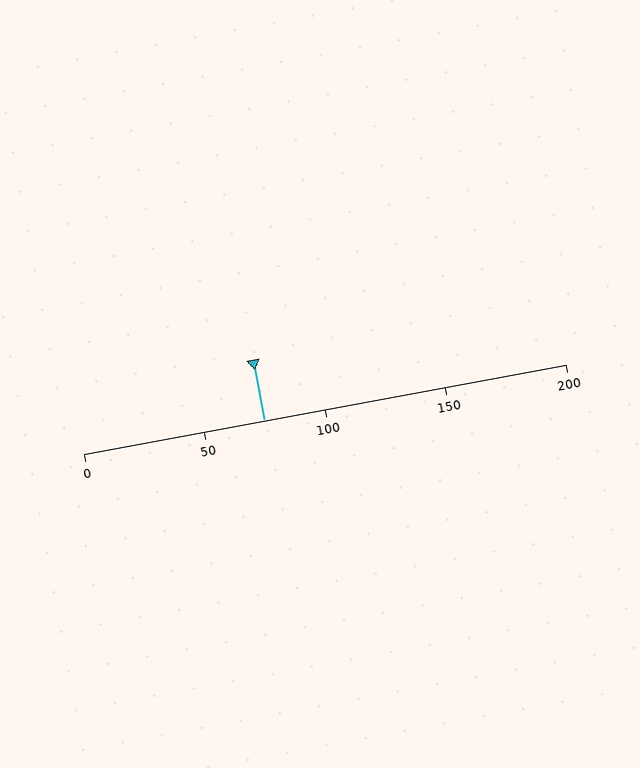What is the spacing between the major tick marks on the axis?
The major ticks are spaced 50 apart.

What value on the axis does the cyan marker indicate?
The marker indicates approximately 75.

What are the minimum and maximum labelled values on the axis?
The axis runs from 0 to 200.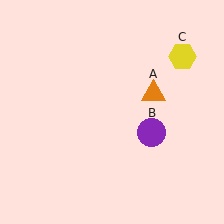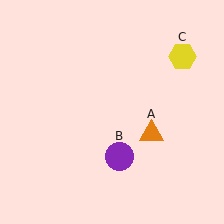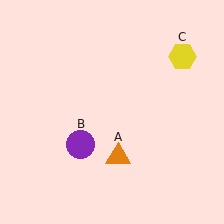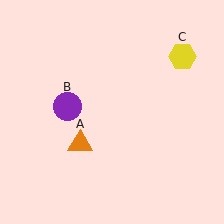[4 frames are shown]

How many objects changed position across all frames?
2 objects changed position: orange triangle (object A), purple circle (object B).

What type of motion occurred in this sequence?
The orange triangle (object A), purple circle (object B) rotated clockwise around the center of the scene.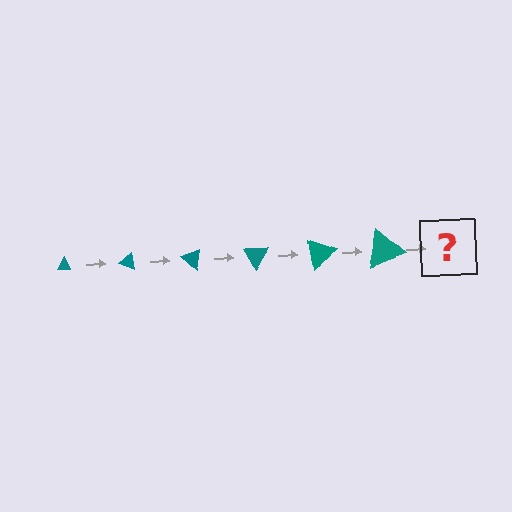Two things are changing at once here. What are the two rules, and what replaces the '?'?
The two rules are that the triangle grows larger each step and it rotates 20 degrees each step. The '?' should be a triangle, larger than the previous one and rotated 120 degrees from the start.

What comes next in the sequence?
The next element should be a triangle, larger than the previous one and rotated 120 degrees from the start.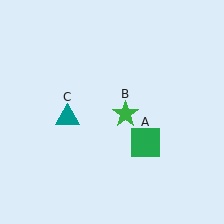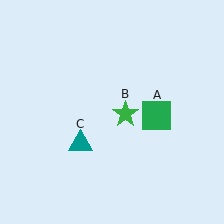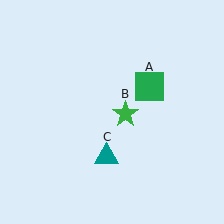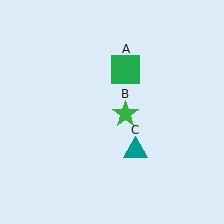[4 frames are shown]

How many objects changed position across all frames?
2 objects changed position: green square (object A), teal triangle (object C).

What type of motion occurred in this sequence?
The green square (object A), teal triangle (object C) rotated counterclockwise around the center of the scene.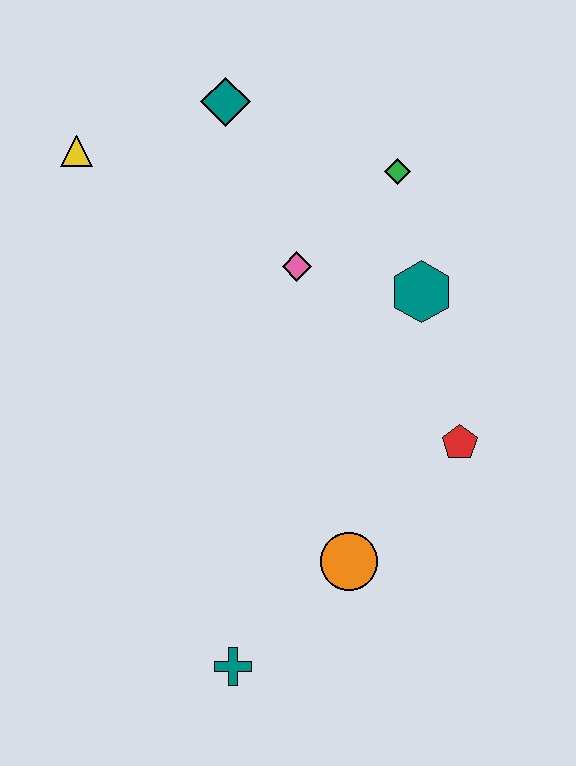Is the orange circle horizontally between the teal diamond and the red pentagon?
Yes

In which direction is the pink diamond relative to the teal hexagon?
The pink diamond is to the left of the teal hexagon.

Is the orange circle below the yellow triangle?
Yes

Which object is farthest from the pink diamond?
The teal cross is farthest from the pink diamond.